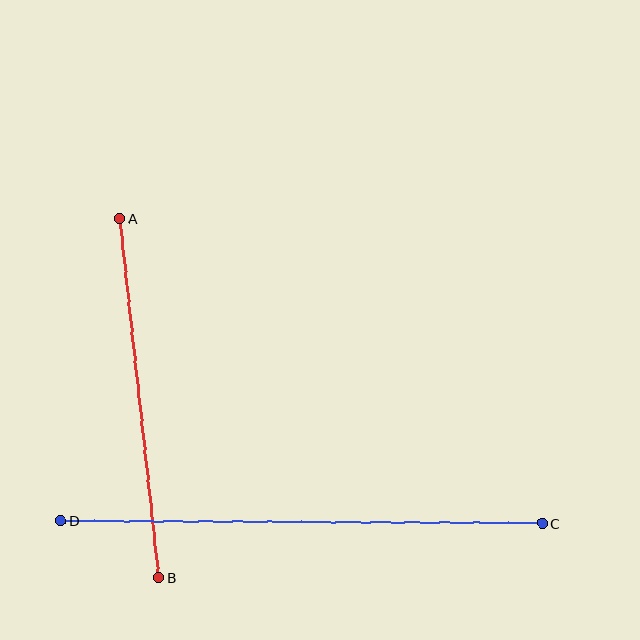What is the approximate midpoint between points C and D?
The midpoint is at approximately (301, 522) pixels.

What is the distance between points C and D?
The distance is approximately 482 pixels.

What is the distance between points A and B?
The distance is approximately 361 pixels.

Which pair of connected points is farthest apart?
Points C and D are farthest apart.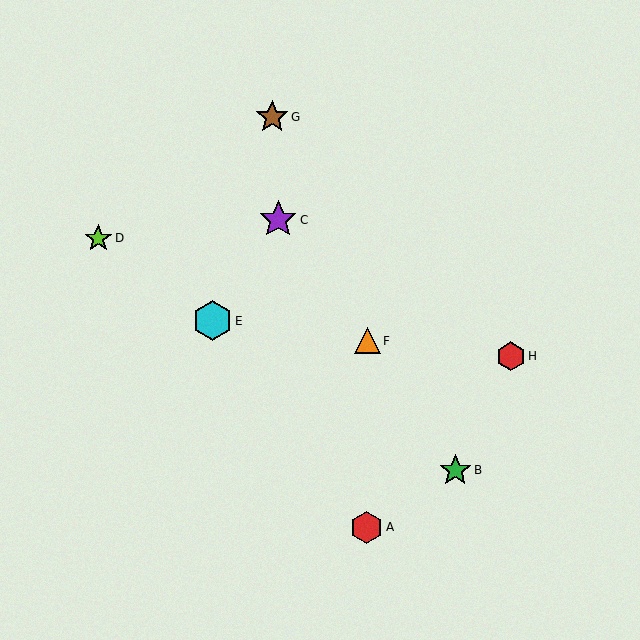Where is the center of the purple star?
The center of the purple star is at (278, 220).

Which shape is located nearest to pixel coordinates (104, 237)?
The lime star (labeled D) at (98, 238) is nearest to that location.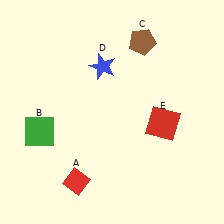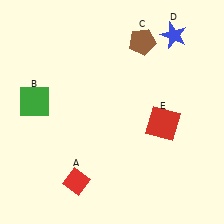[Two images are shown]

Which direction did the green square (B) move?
The green square (B) moved up.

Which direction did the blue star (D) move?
The blue star (D) moved right.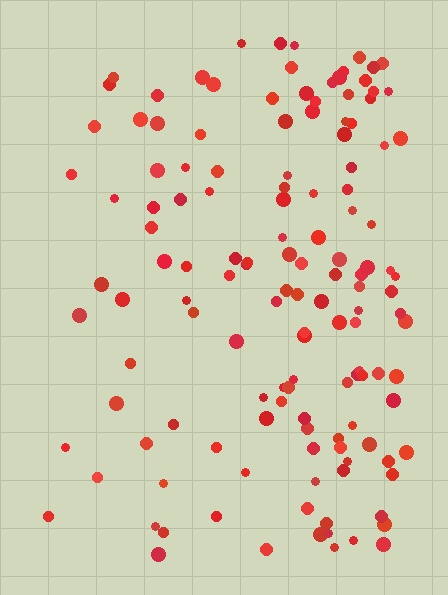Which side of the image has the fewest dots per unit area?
The left.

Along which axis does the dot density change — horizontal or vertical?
Horizontal.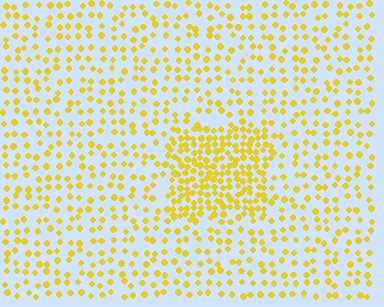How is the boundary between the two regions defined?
The boundary is defined by a change in element density (approximately 2.3x ratio). All elements are the same color, size, and shape.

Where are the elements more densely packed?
The elements are more densely packed inside the rectangle boundary.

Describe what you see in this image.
The image contains small yellow elements arranged at two different densities. A rectangle-shaped region is visible where the elements are more densely packed than the surrounding area.